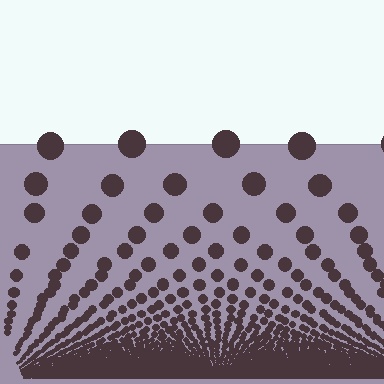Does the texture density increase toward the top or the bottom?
Density increases toward the bottom.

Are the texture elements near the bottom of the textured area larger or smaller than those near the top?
Smaller. The gradient is inverted — elements near the bottom are smaller and denser.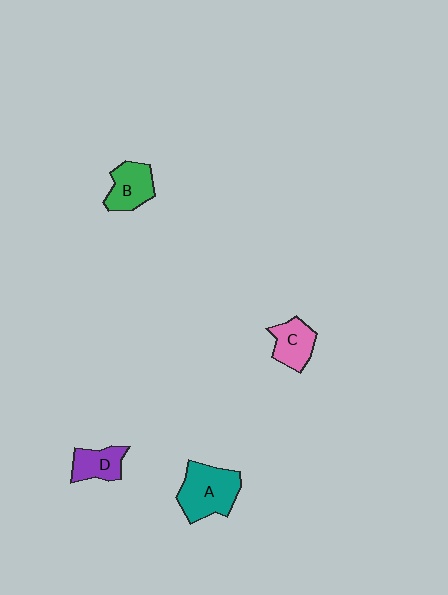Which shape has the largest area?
Shape A (teal).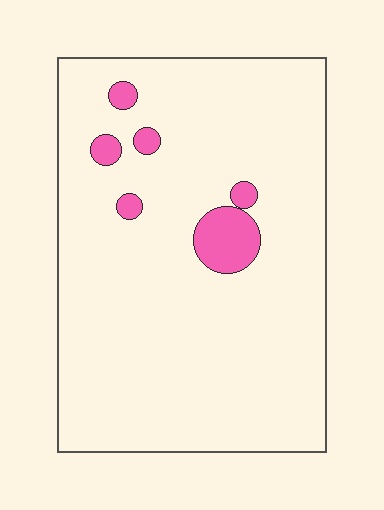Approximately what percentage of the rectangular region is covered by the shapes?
Approximately 5%.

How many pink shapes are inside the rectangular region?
6.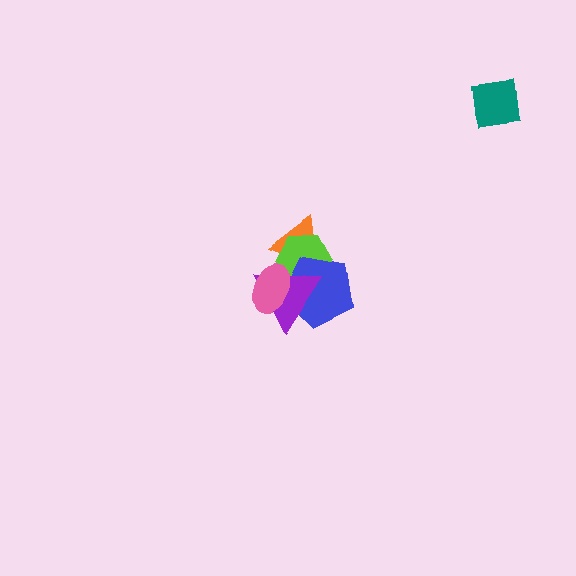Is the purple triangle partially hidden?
Yes, it is partially covered by another shape.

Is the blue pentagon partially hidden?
Yes, it is partially covered by another shape.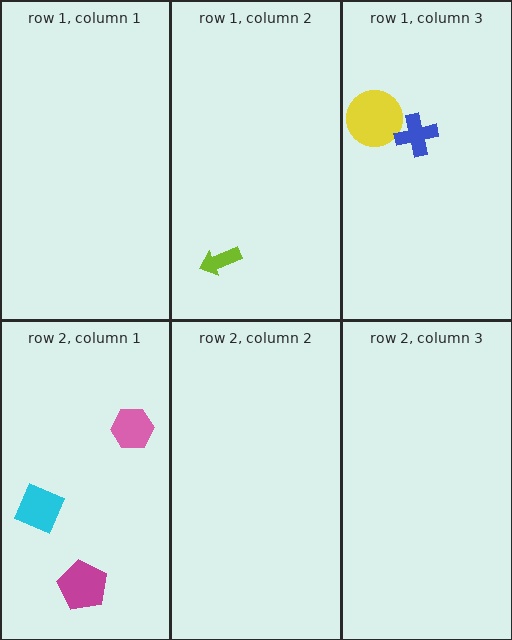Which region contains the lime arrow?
The row 1, column 2 region.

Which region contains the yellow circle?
The row 1, column 3 region.